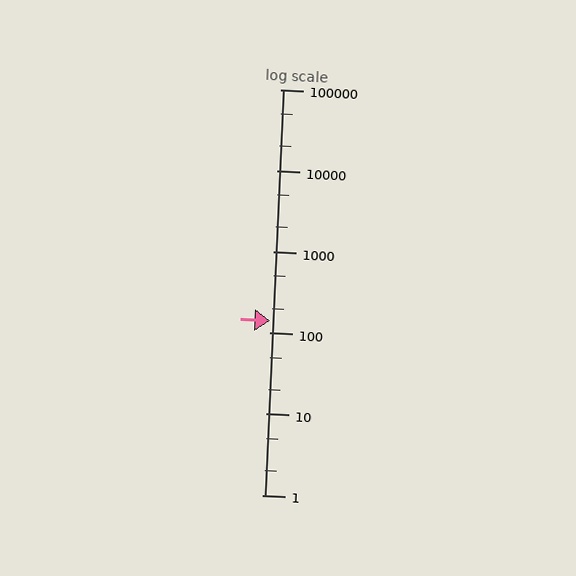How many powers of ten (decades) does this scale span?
The scale spans 5 decades, from 1 to 100000.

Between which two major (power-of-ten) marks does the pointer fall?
The pointer is between 100 and 1000.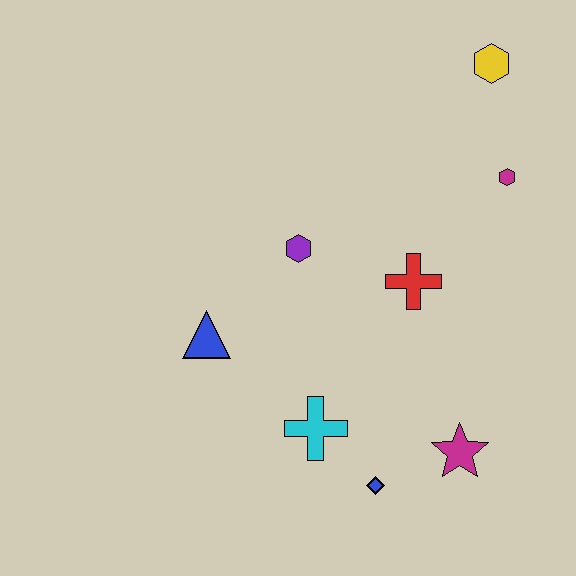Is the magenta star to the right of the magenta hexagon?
No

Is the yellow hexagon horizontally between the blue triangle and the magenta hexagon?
Yes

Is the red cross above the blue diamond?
Yes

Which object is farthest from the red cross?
The yellow hexagon is farthest from the red cross.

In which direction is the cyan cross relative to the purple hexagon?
The cyan cross is below the purple hexagon.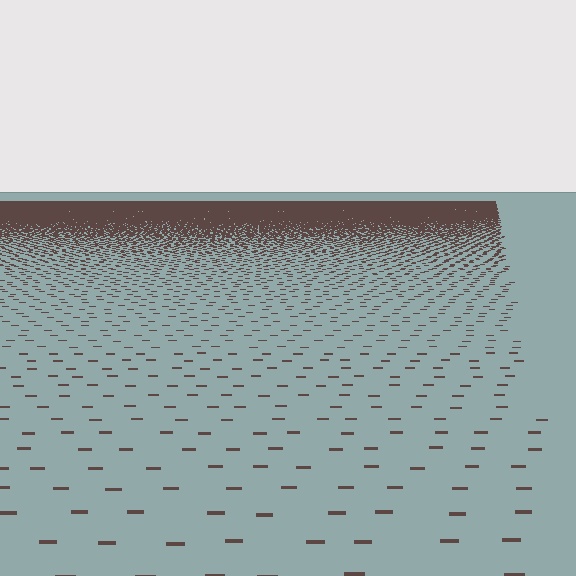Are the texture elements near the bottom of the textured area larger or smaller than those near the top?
Larger. Near the bottom, elements are closer to the viewer and appear at a bigger on-screen size.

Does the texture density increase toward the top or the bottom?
Density increases toward the top.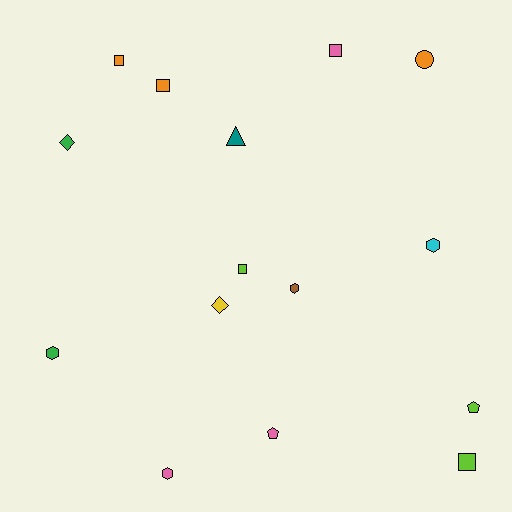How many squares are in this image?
There are 5 squares.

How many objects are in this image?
There are 15 objects.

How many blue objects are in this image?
There are no blue objects.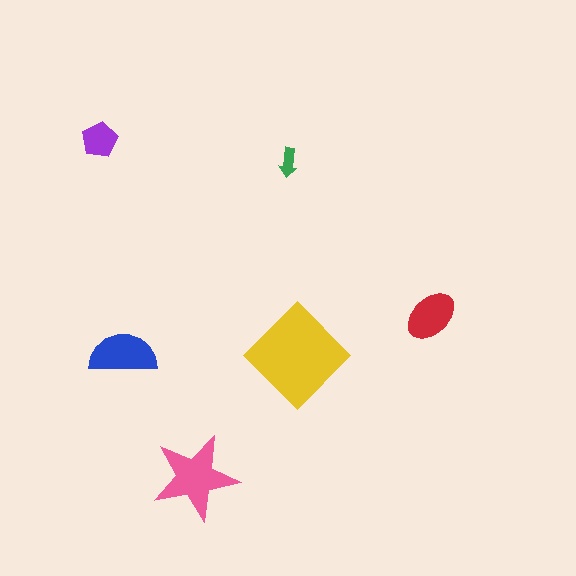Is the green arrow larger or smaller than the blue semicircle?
Smaller.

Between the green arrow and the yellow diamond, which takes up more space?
The yellow diamond.